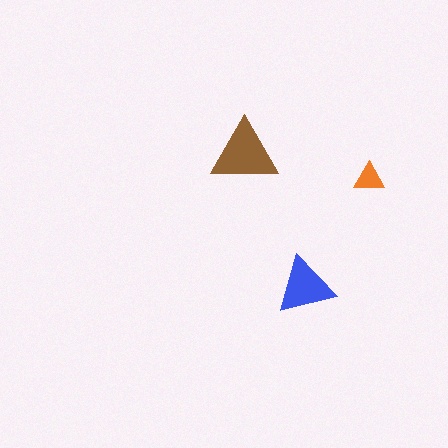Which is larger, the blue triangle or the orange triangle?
The blue one.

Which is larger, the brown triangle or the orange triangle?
The brown one.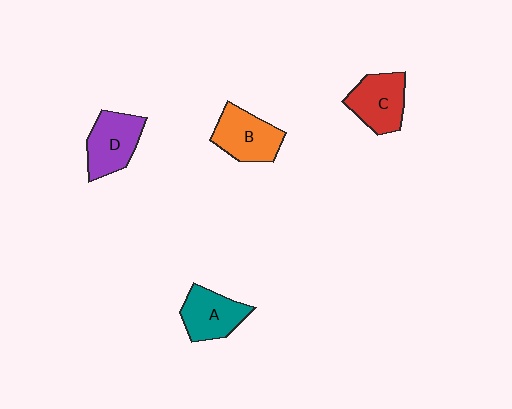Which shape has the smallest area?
Shape A (teal).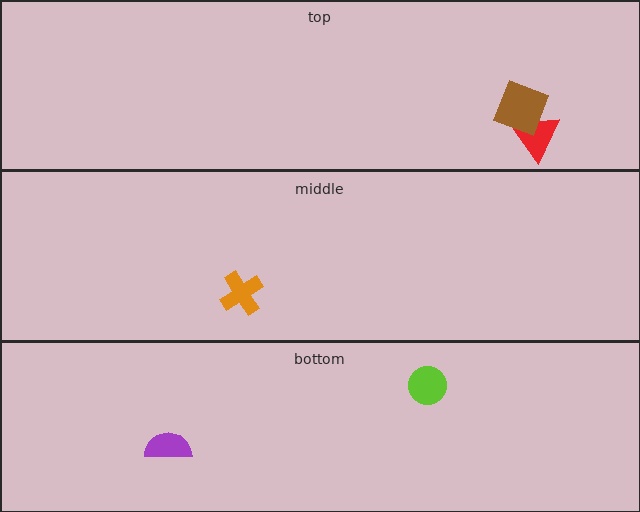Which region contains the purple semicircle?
The bottom region.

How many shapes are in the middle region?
1.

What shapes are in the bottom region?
The lime circle, the purple semicircle.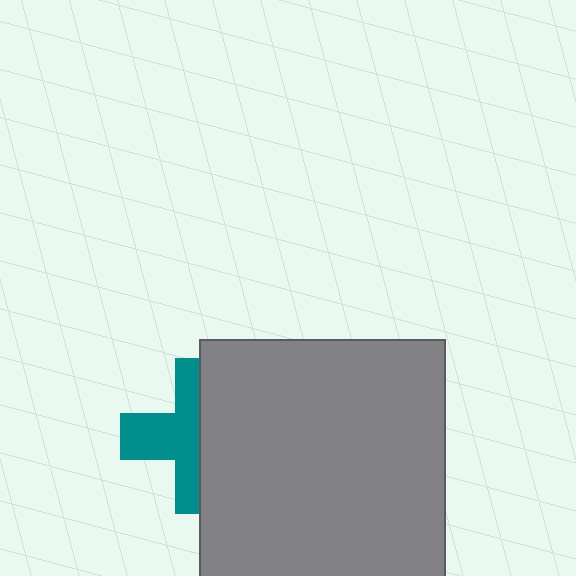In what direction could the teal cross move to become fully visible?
The teal cross could move left. That would shift it out from behind the gray rectangle entirely.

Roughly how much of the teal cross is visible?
About half of it is visible (roughly 52%).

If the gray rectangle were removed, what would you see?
You would see the complete teal cross.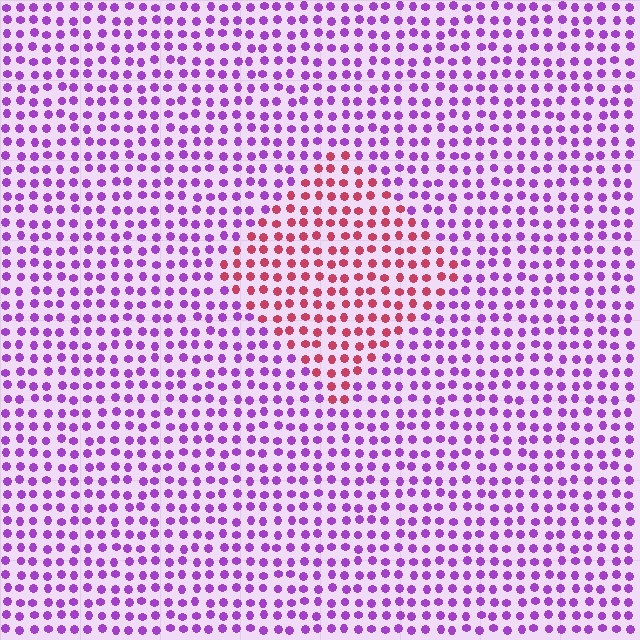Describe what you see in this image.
The image is filled with small purple elements in a uniform arrangement. A diamond-shaped region is visible where the elements are tinted to a slightly different hue, forming a subtle color boundary.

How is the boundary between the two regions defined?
The boundary is defined purely by a slight shift in hue (about 61 degrees). Spacing, size, and orientation are identical on both sides.